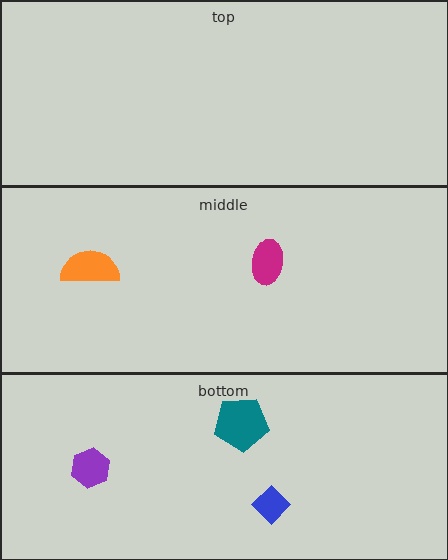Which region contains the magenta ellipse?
The middle region.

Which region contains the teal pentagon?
The bottom region.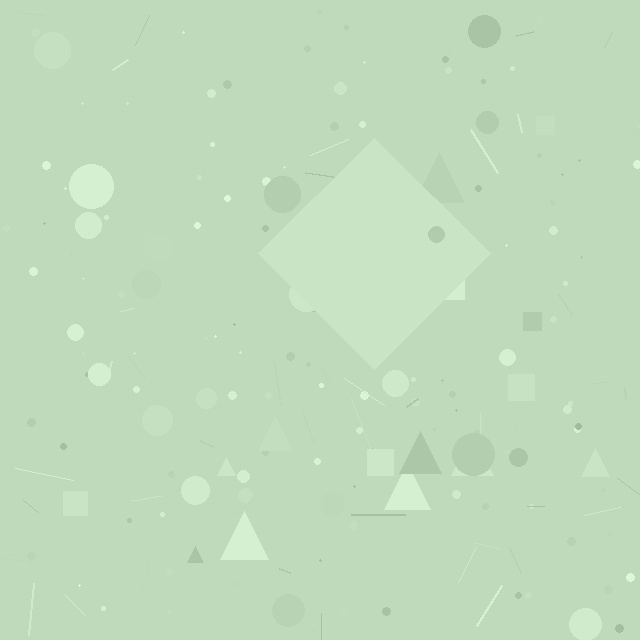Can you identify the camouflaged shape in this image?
The camouflaged shape is a diamond.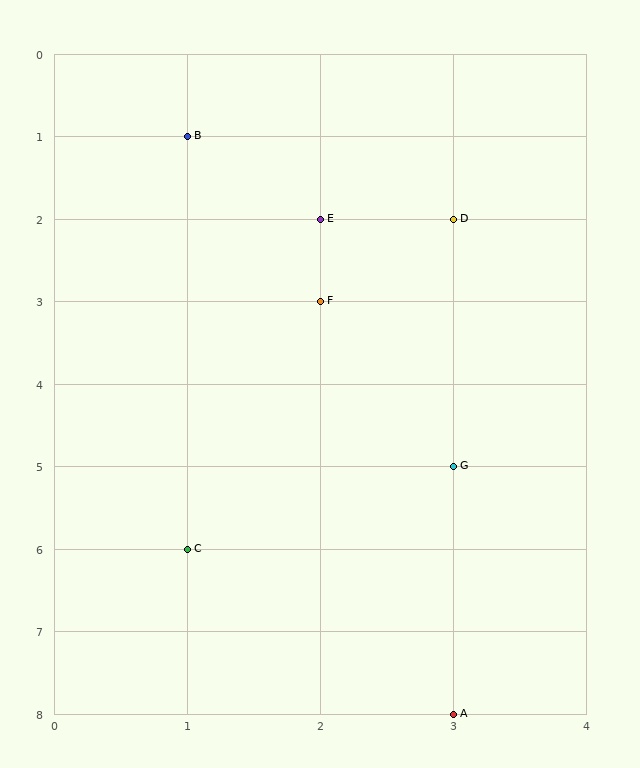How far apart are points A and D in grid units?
Points A and D are 6 rows apart.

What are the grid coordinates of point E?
Point E is at grid coordinates (2, 2).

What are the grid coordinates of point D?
Point D is at grid coordinates (3, 2).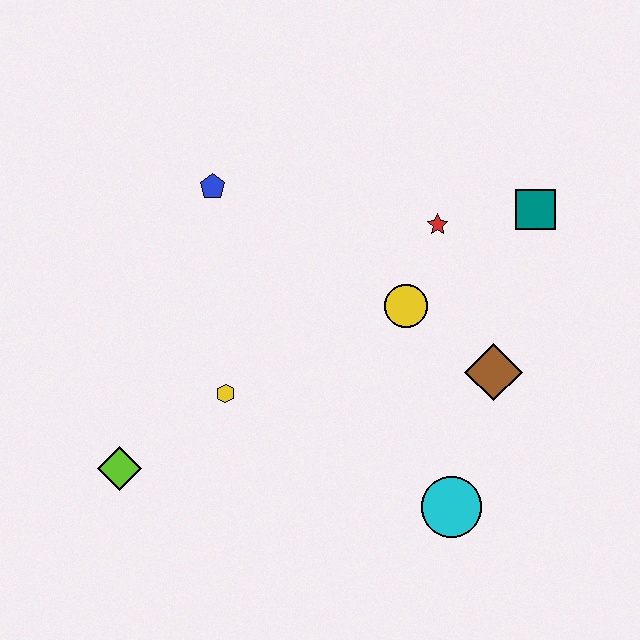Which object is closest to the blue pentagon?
The yellow hexagon is closest to the blue pentagon.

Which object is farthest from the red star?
The lime diamond is farthest from the red star.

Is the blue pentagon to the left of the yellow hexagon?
Yes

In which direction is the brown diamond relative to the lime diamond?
The brown diamond is to the right of the lime diamond.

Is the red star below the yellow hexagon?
No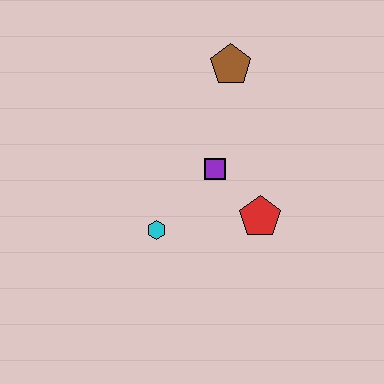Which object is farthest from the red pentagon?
The brown pentagon is farthest from the red pentagon.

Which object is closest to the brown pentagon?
The purple square is closest to the brown pentagon.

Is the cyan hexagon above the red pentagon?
No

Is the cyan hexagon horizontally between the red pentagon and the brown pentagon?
No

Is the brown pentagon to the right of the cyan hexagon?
Yes